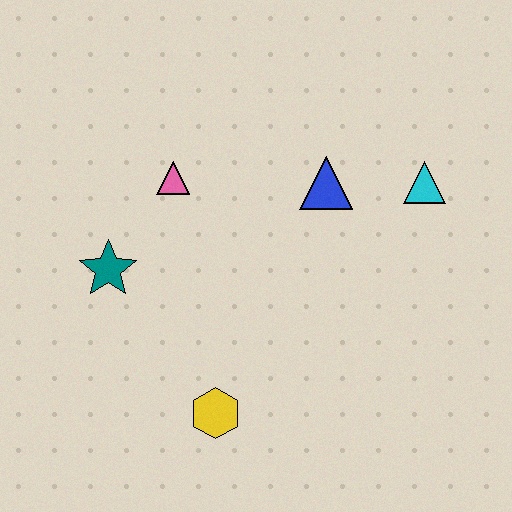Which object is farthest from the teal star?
The cyan triangle is farthest from the teal star.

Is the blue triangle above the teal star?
Yes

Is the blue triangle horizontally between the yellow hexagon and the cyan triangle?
Yes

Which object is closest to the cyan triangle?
The blue triangle is closest to the cyan triangle.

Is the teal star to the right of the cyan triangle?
No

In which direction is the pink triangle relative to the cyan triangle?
The pink triangle is to the left of the cyan triangle.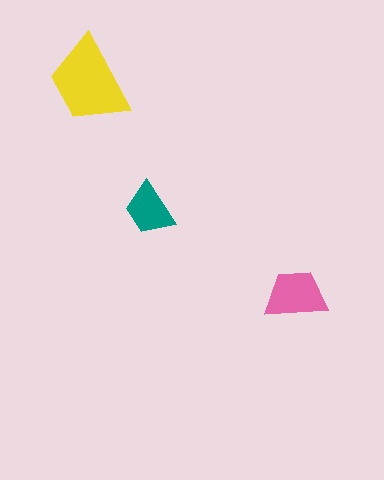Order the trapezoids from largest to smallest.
the yellow one, the pink one, the teal one.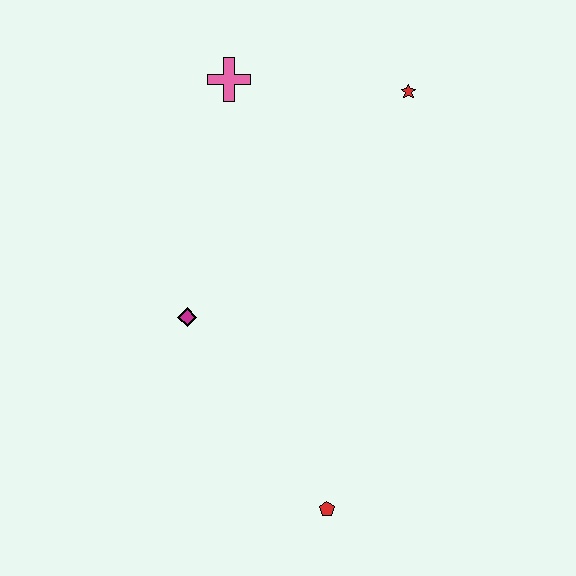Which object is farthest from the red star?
The red pentagon is farthest from the red star.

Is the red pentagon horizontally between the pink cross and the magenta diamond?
No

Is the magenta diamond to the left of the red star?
Yes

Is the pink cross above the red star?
Yes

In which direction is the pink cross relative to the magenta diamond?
The pink cross is above the magenta diamond.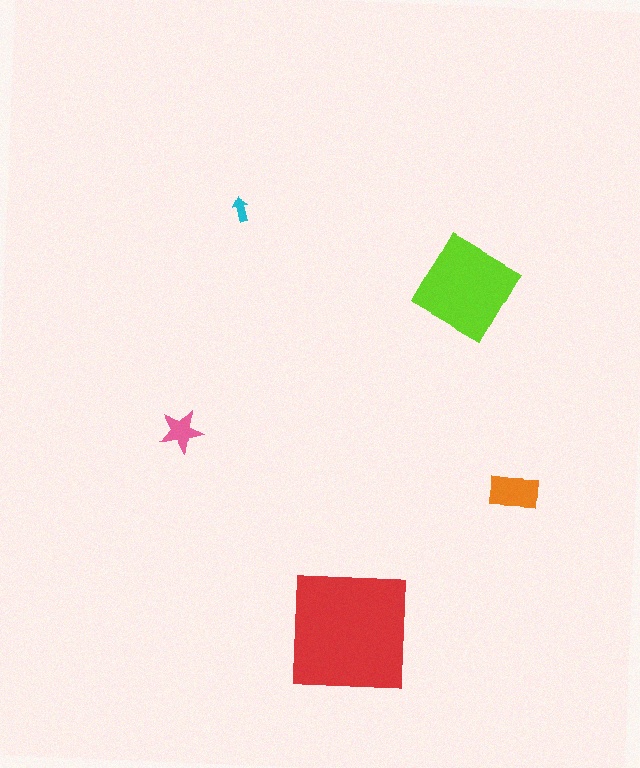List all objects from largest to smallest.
The red square, the lime diamond, the orange rectangle, the pink star, the cyan arrow.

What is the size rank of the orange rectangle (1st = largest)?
3rd.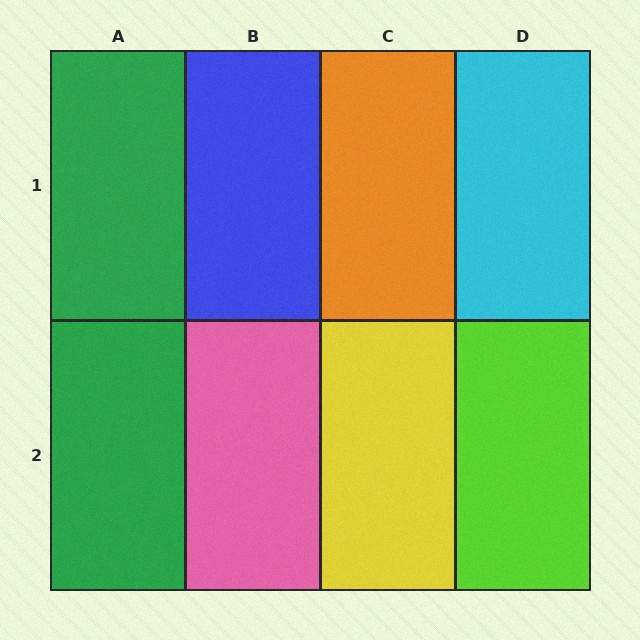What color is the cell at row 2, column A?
Green.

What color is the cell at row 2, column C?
Yellow.